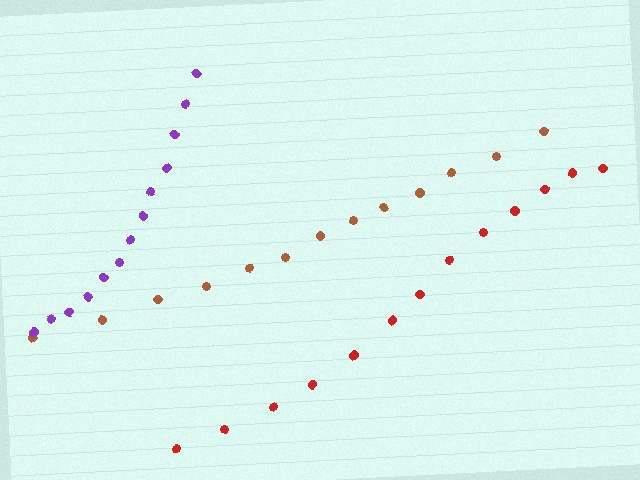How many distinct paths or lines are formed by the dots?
There are 3 distinct paths.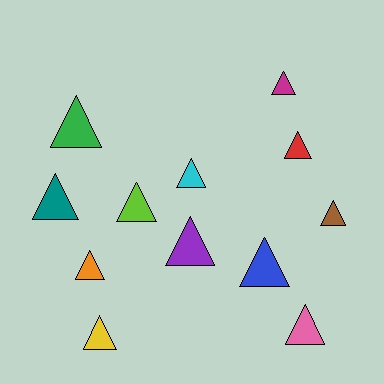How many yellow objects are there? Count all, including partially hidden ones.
There is 1 yellow object.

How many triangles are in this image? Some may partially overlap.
There are 12 triangles.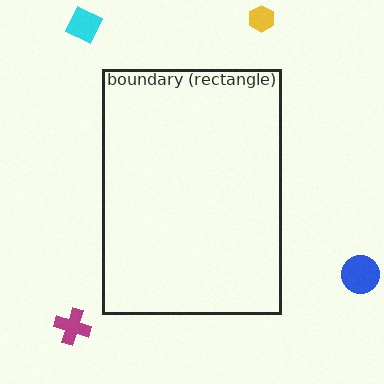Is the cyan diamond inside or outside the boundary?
Outside.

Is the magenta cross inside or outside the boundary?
Outside.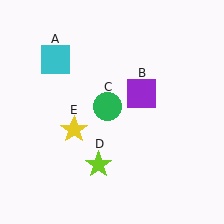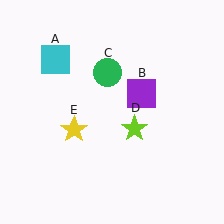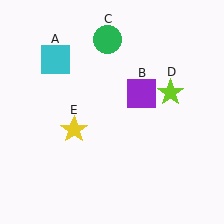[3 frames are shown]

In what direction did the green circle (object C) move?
The green circle (object C) moved up.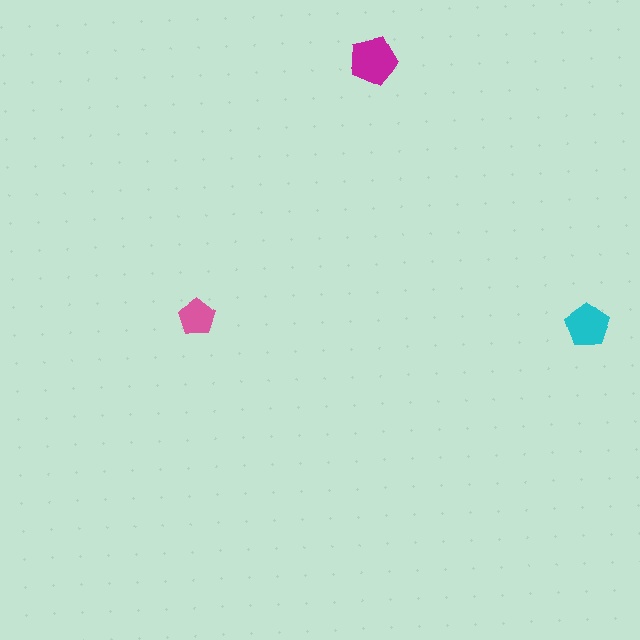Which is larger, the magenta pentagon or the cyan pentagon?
The magenta one.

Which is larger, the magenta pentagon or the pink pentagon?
The magenta one.